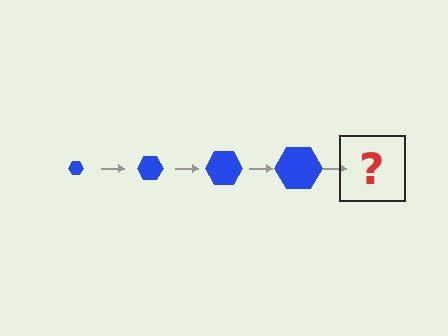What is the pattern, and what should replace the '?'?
The pattern is that the hexagon gets progressively larger each step. The '?' should be a blue hexagon, larger than the previous one.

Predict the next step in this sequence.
The next step is a blue hexagon, larger than the previous one.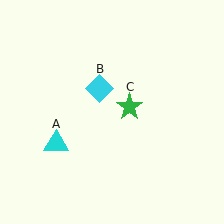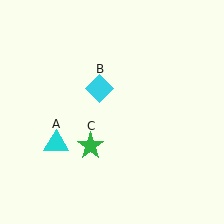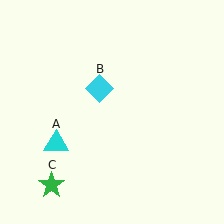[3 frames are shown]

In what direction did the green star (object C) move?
The green star (object C) moved down and to the left.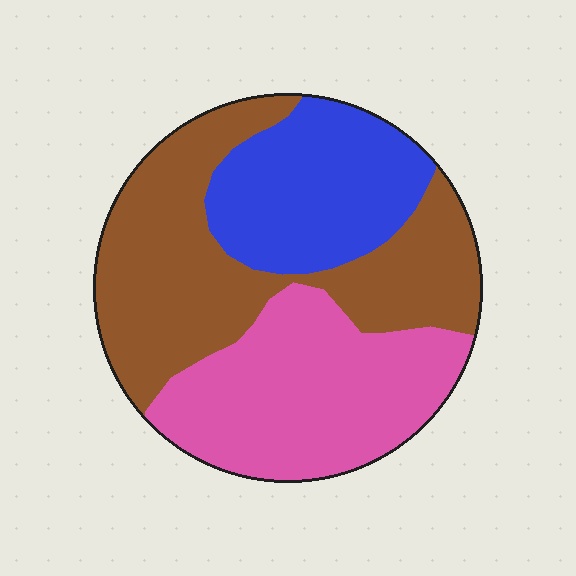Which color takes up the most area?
Brown, at roughly 40%.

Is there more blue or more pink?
Pink.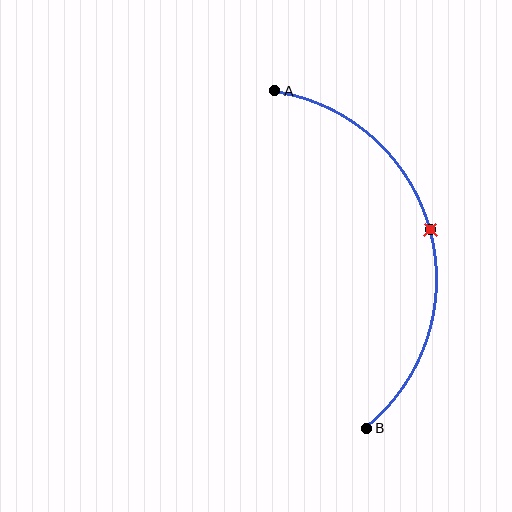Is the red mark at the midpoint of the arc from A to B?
Yes. The red mark lies on the arc at equal arc-length from both A and B — it is the arc midpoint.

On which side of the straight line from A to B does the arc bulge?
The arc bulges to the right of the straight line connecting A and B.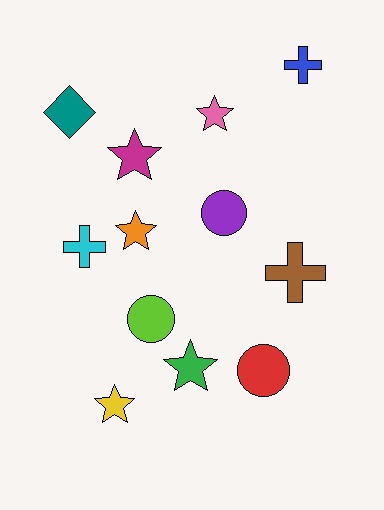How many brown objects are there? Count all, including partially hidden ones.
There is 1 brown object.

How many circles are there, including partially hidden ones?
There are 3 circles.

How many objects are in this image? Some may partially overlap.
There are 12 objects.